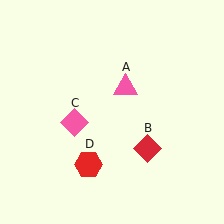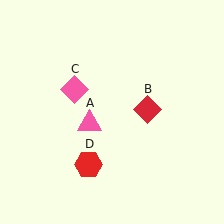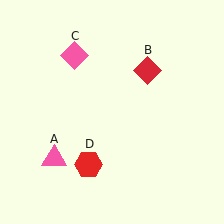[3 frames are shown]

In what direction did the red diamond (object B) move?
The red diamond (object B) moved up.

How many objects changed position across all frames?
3 objects changed position: pink triangle (object A), red diamond (object B), pink diamond (object C).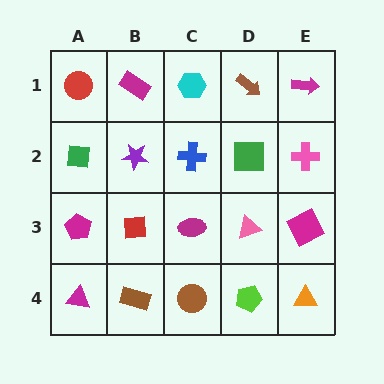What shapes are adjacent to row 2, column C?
A cyan hexagon (row 1, column C), a magenta ellipse (row 3, column C), a purple star (row 2, column B), a green square (row 2, column D).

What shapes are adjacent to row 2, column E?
A magenta arrow (row 1, column E), a magenta square (row 3, column E), a green square (row 2, column D).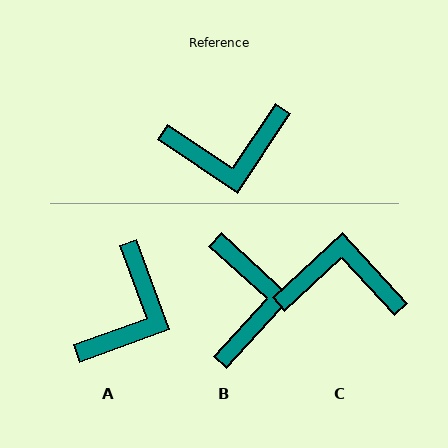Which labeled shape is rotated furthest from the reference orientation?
C, about 166 degrees away.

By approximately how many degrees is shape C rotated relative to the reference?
Approximately 166 degrees counter-clockwise.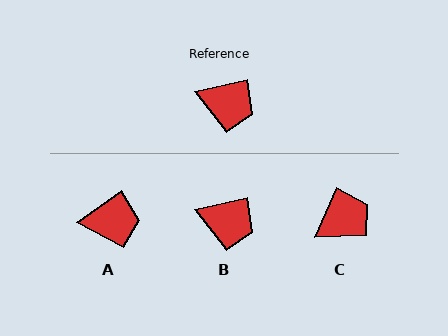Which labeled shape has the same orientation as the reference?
B.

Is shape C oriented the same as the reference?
No, it is off by about 53 degrees.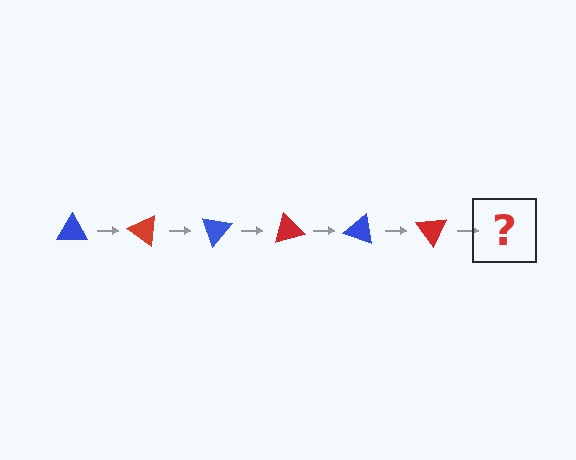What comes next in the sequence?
The next element should be a blue triangle, rotated 210 degrees from the start.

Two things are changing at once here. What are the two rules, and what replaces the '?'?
The two rules are that it rotates 35 degrees each step and the color cycles through blue and red. The '?' should be a blue triangle, rotated 210 degrees from the start.